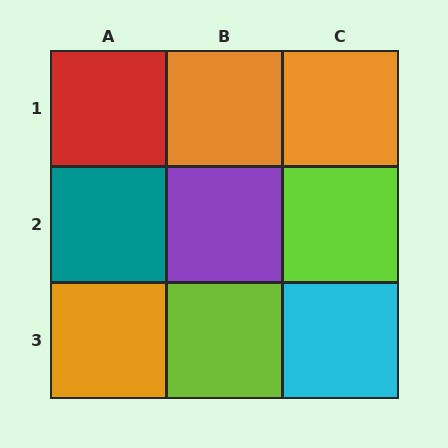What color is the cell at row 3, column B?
Lime.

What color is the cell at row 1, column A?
Red.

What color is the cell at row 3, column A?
Orange.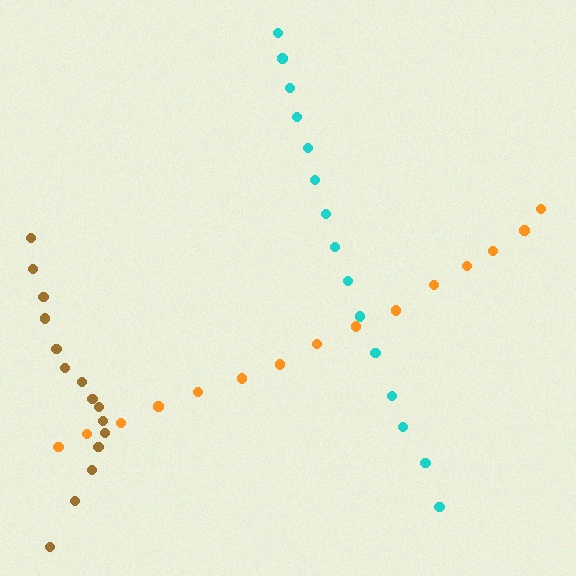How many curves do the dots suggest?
There are 3 distinct paths.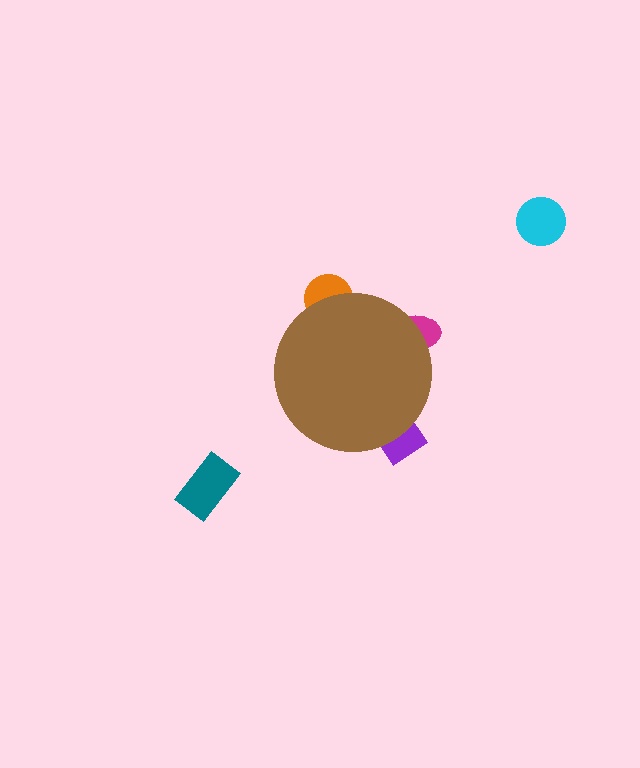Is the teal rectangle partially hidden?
No, the teal rectangle is fully visible.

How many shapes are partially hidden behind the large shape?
3 shapes are partially hidden.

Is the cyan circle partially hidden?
No, the cyan circle is fully visible.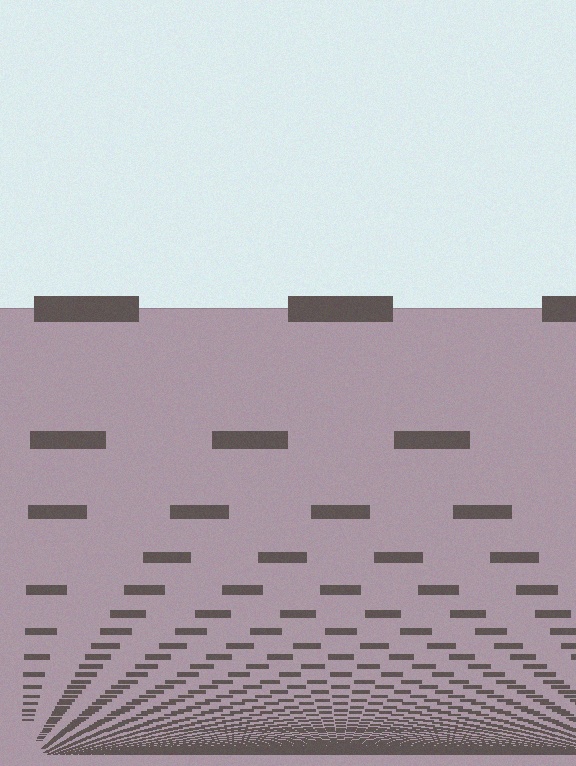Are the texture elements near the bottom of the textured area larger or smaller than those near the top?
Smaller. The gradient is inverted — elements near the bottom are smaller and denser.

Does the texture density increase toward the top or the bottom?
Density increases toward the bottom.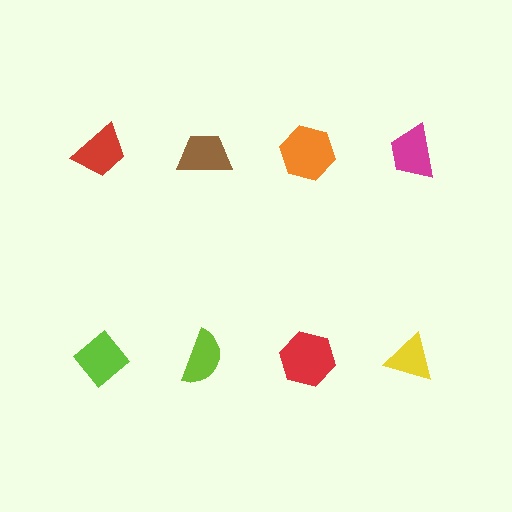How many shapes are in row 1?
4 shapes.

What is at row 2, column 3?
A red hexagon.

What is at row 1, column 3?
An orange hexagon.